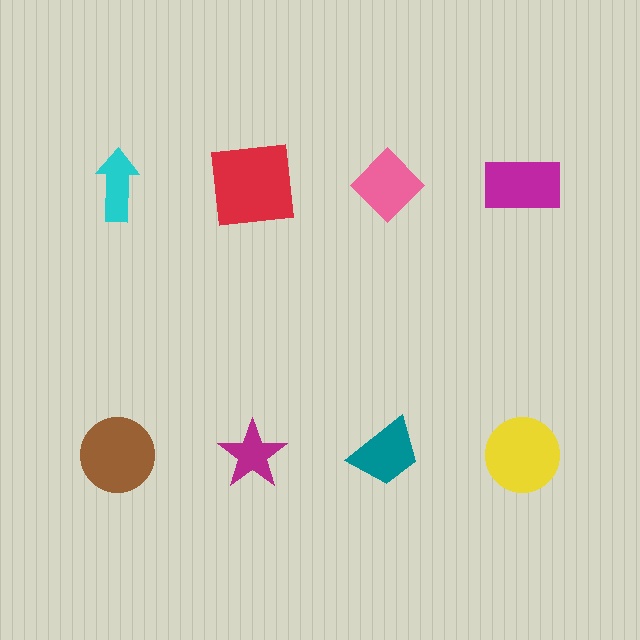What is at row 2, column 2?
A magenta star.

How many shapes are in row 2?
4 shapes.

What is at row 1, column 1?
A cyan arrow.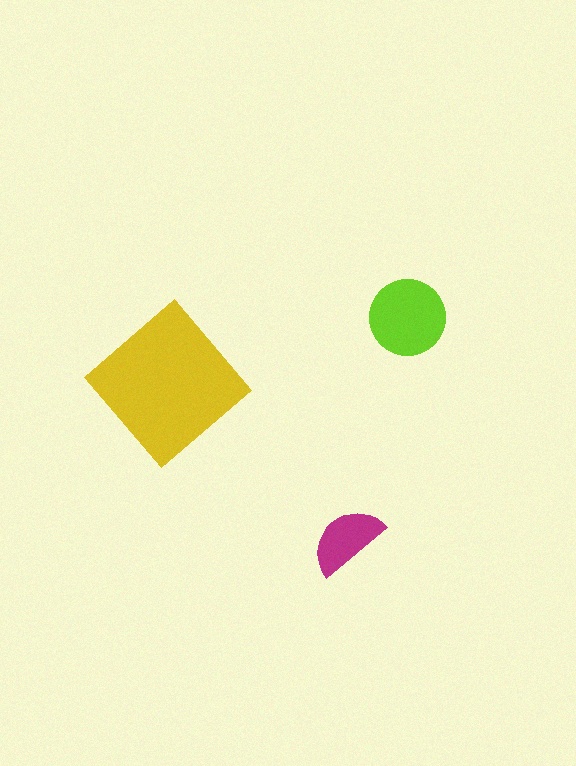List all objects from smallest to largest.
The magenta semicircle, the lime circle, the yellow diamond.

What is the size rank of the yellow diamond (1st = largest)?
1st.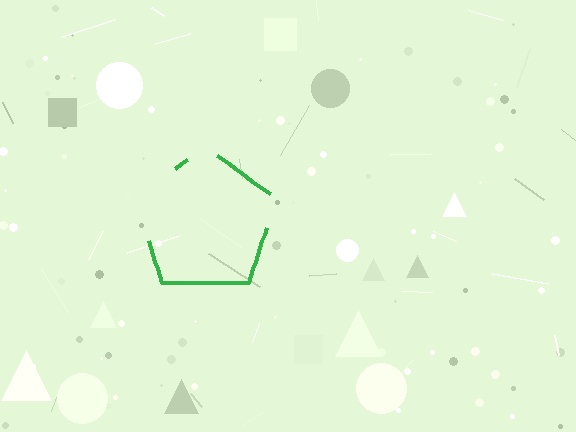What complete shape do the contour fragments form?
The contour fragments form a pentagon.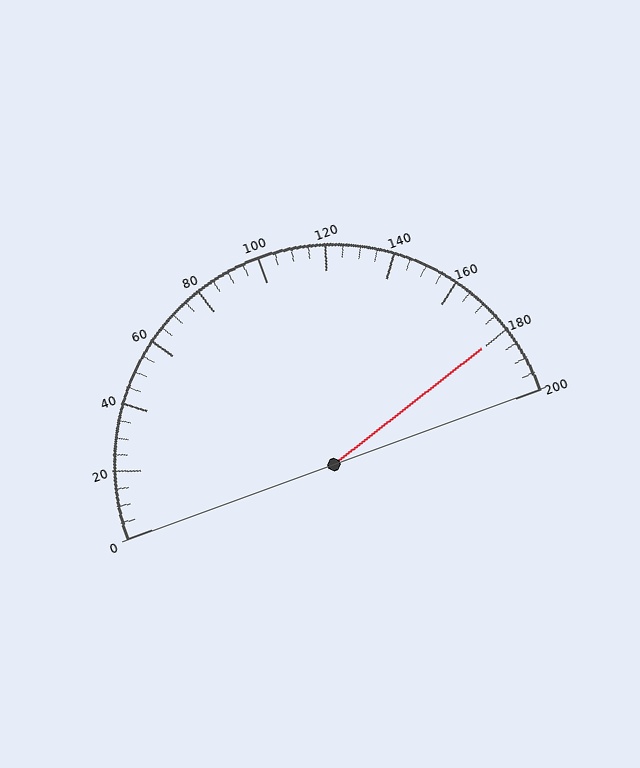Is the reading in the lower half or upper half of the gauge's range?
The reading is in the upper half of the range (0 to 200).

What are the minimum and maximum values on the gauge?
The gauge ranges from 0 to 200.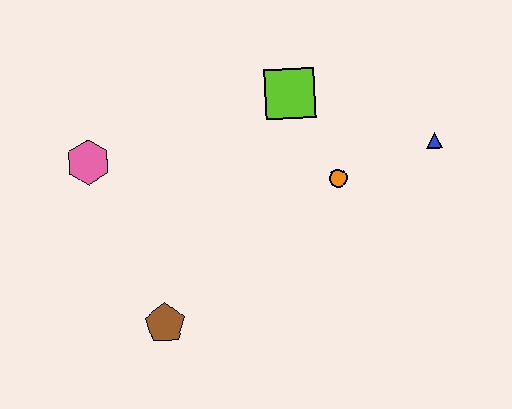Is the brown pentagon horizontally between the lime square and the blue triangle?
No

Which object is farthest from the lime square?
The brown pentagon is farthest from the lime square.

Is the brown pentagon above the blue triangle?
No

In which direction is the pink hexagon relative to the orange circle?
The pink hexagon is to the left of the orange circle.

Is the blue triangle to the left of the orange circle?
No